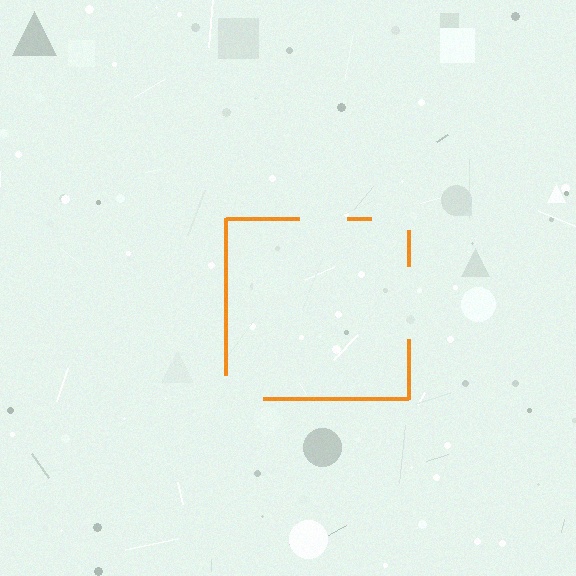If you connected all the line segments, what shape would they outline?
They would outline a square.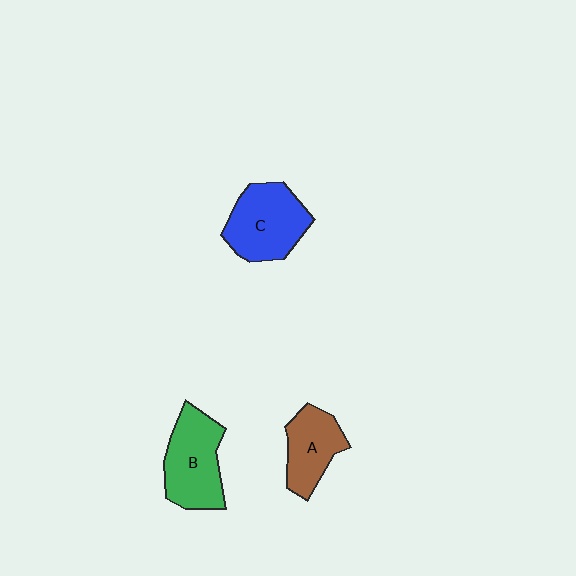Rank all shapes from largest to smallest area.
From largest to smallest: C (blue), B (green), A (brown).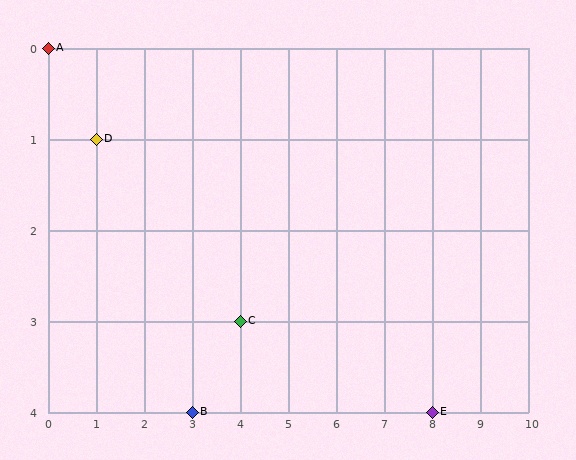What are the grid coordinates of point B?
Point B is at grid coordinates (3, 4).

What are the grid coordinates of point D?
Point D is at grid coordinates (1, 1).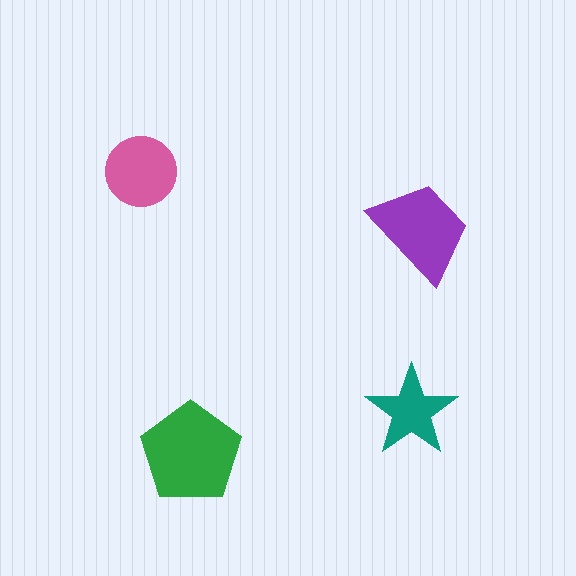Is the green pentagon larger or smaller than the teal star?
Larger.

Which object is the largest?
The green pentagon.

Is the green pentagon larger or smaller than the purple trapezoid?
Larger.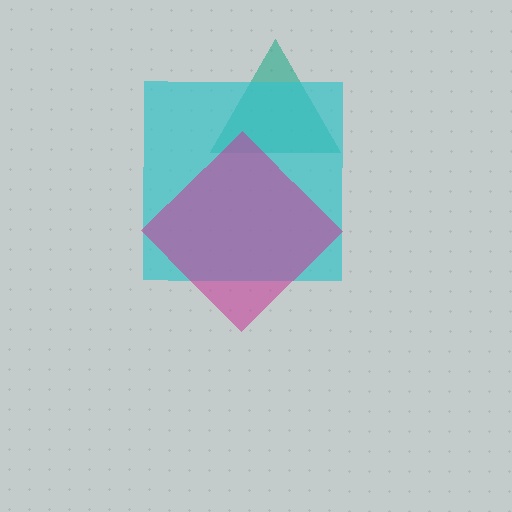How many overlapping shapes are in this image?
There are 3 overlapping shapes in the image.